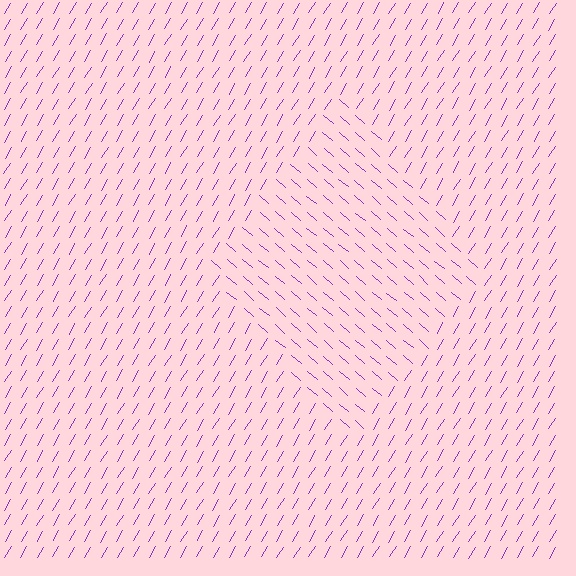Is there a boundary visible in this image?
Yes, there is a texture boundary formed by a change in line orientation.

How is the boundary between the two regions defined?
The boundary is defined purely by a change in line orientation (approximately 80 degrees difference). All lines are the same color and thickness.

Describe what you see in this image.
The image is filled with small purple line segments. A diamond region in the image has lines oriented differently from the surrounding lines, creating a visible texture boundary.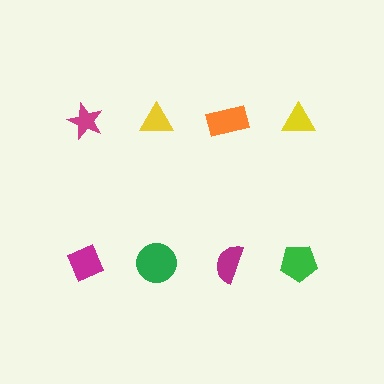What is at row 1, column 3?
An orange rectangle.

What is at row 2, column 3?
A magenta semicircle.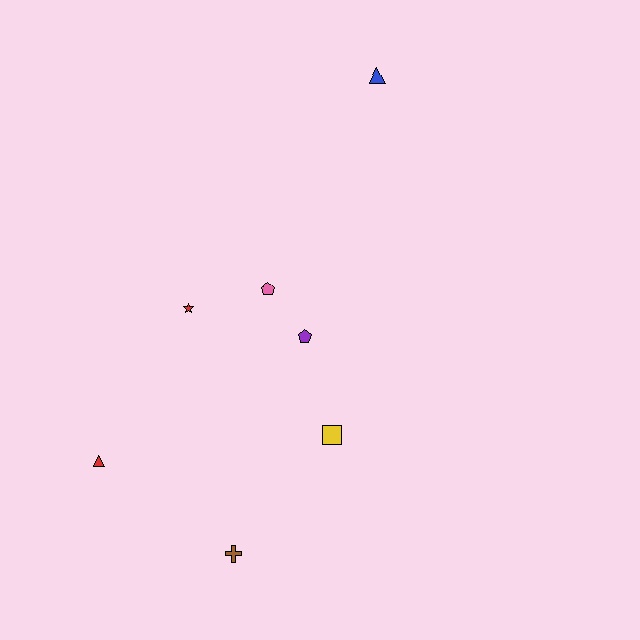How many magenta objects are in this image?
There are no magenta objects.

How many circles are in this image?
There are no circles.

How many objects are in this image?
There are 7 objects.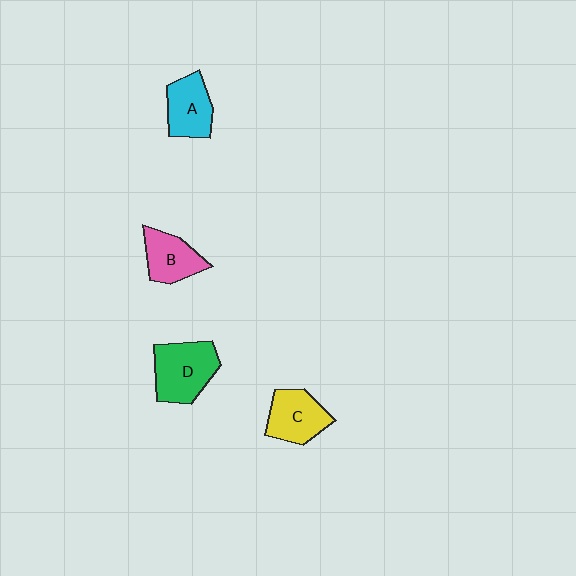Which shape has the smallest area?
Shape B (pink).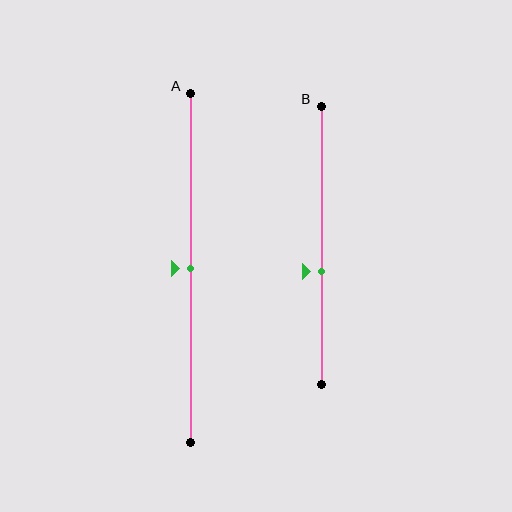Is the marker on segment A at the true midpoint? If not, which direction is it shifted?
Yes, the marker on segment A is at the true midpoint.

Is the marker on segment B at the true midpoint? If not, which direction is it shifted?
No, the marker on segment B is shifted downward by about 9% of the segment length.